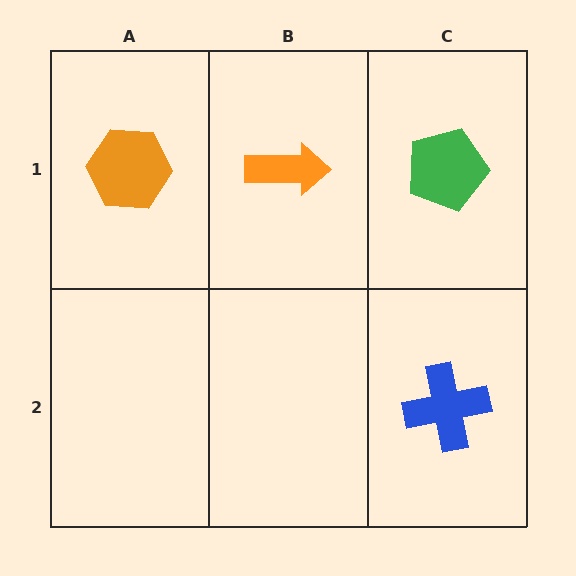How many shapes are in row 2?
1 shape.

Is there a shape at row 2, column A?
No, that cell is empty.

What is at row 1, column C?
A green pentagon.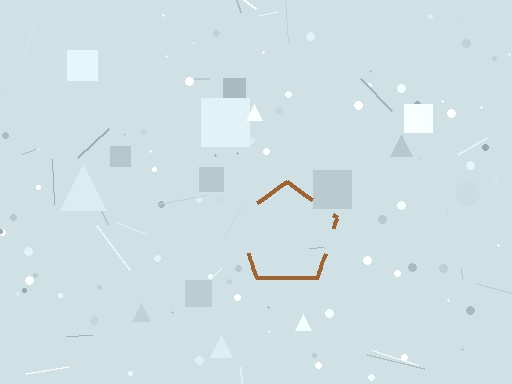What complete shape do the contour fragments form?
The contour fragments form a pentagon.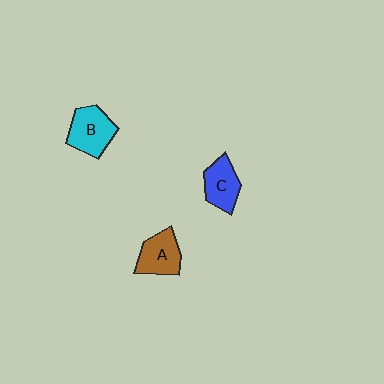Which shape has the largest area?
Shape B (cyan).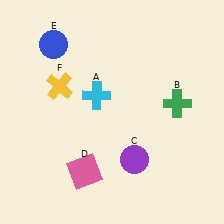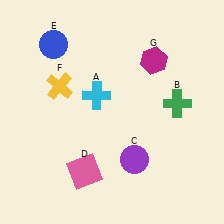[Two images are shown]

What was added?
A magenta hexagon (G) was added in Image 2.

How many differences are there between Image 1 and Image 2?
There is 1 difference between the two images.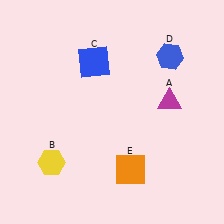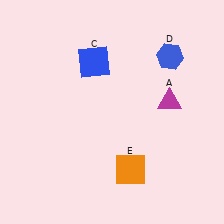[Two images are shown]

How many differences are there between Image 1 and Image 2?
There is 1 difference between the two images.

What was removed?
The yellow hexagon (B) was removed in Image 2.